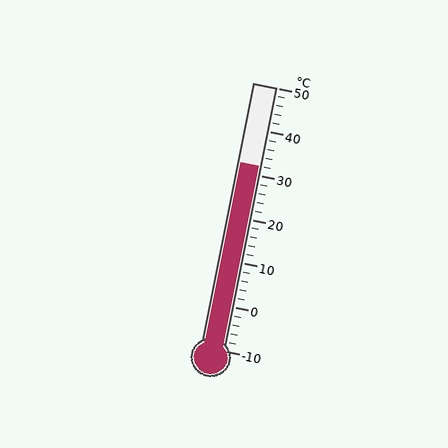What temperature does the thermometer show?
The thermometer shows approximately 32°C.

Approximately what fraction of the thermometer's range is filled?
The thermometer is filled to approximately 70% of its range.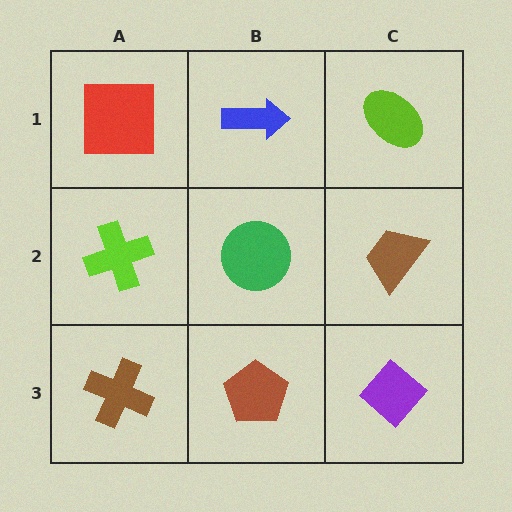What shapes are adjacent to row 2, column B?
A blue arrow (row 1, column B), a brown pentagon (row 3, column B), a lime cross (row 2, column A), a brown trapezoid (row 2, column C).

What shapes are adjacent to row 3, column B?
A green circle (row 2, column B), a brown cross (row 3, column A), a purple diamond (row 3, column C).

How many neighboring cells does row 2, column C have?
3.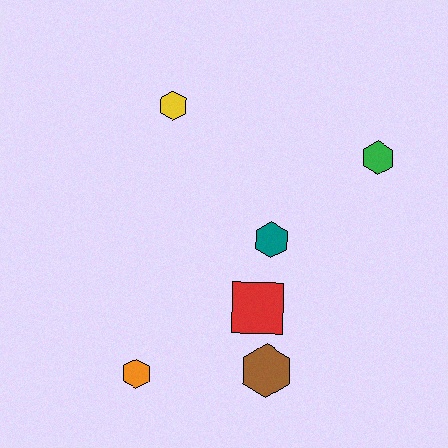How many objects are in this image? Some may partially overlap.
There are 6 objects.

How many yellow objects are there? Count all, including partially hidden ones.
There is 1 yellow object.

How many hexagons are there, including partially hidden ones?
There are 5 hexagons.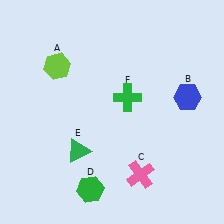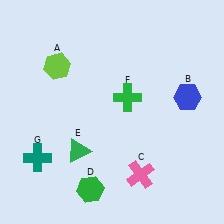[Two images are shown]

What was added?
A teal cross (G) was added in Image 2.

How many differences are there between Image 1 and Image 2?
There is 1 difference between the two images.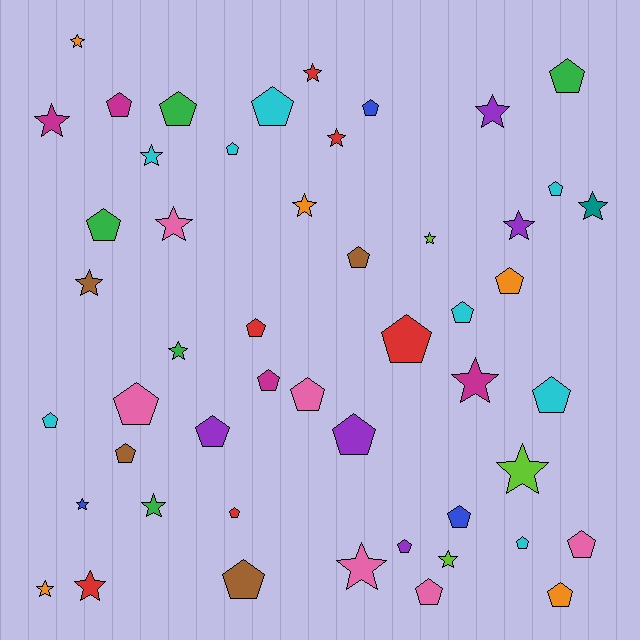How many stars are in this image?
There are 21 stars.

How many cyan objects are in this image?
There are 8 cyan objects.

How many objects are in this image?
There are 50 objects.